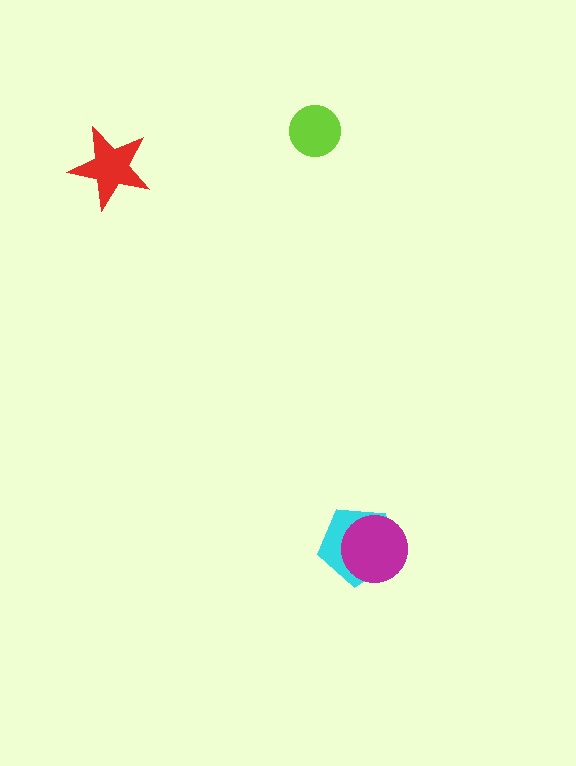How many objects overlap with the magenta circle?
1 object overlaps with the magenta circle.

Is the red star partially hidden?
No, no other shape covers it.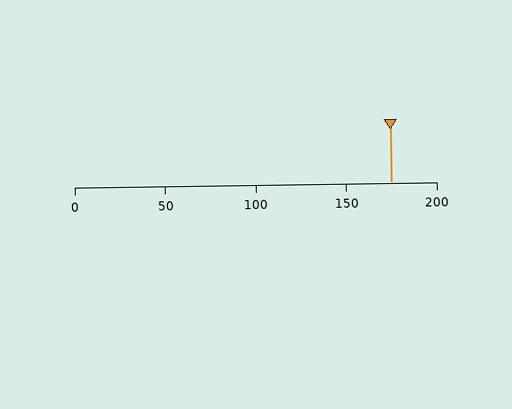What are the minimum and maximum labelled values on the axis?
The axis runs from 0 to 200.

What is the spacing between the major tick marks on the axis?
The major ticks are spaced 50 apart.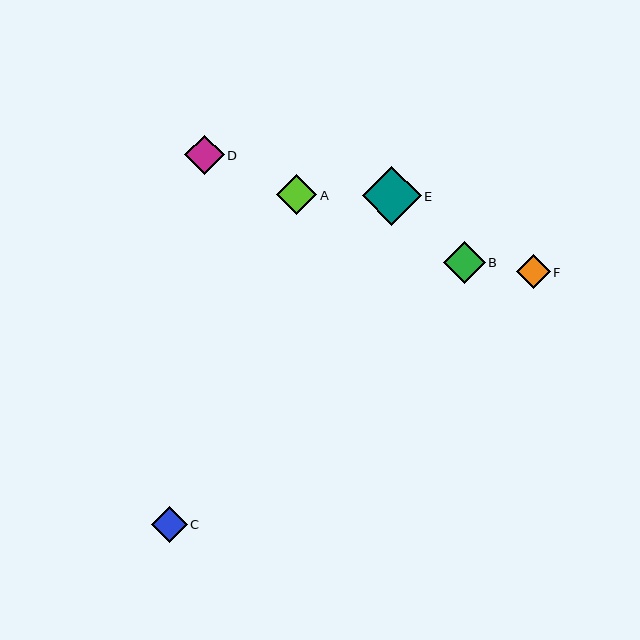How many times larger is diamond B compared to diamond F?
Diamond B is approximately 1.2 times the size of diamond F.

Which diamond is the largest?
Diamond E is the largest with a size of approximately 59 pixels.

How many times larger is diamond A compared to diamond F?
Diamond A is approximately 1.2 times the size of diamond F.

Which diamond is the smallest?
Diamond F is the smallest with a size of approximately 34 pixels.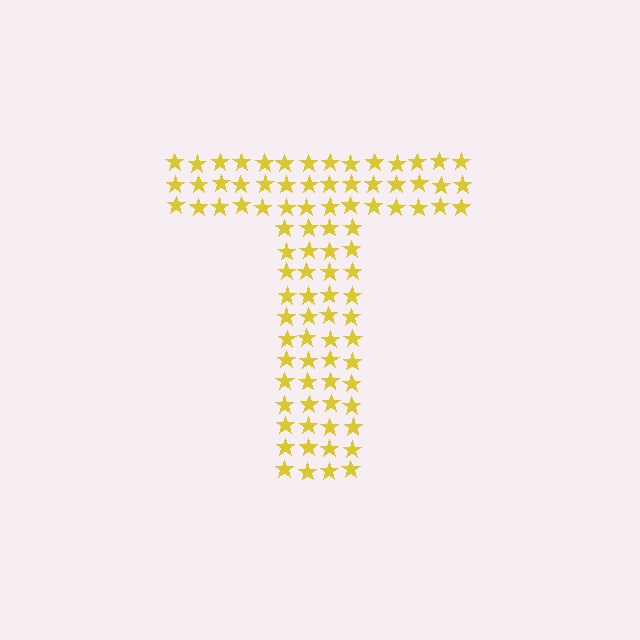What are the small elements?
The small elements are stars.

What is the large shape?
The large shape is the letter T.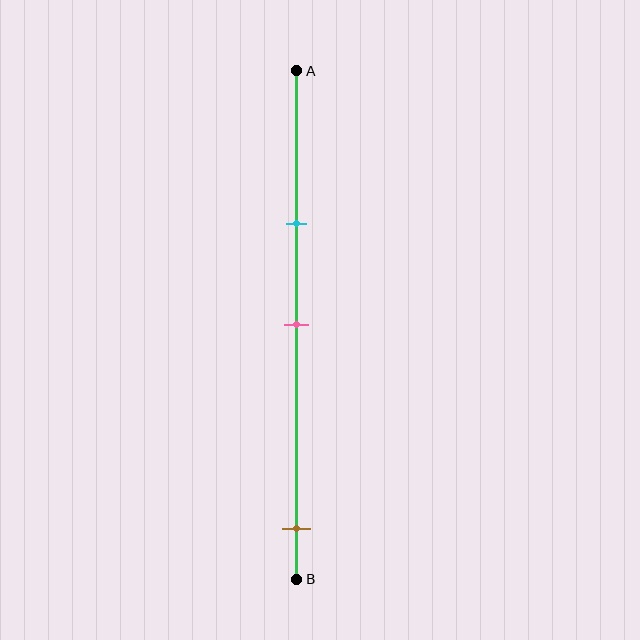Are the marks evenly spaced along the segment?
No, the marks are not evenly spaced.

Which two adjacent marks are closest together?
The cyan and pink marks are the closest adjacent pair.